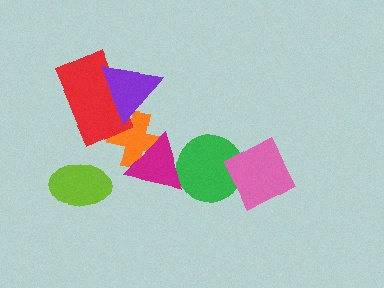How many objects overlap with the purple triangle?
2 objects overlap with the purple triangle.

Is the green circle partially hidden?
Yes, it is partially covered by another shape.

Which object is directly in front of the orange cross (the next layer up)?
The red rectangle is directly in front of the orange cross.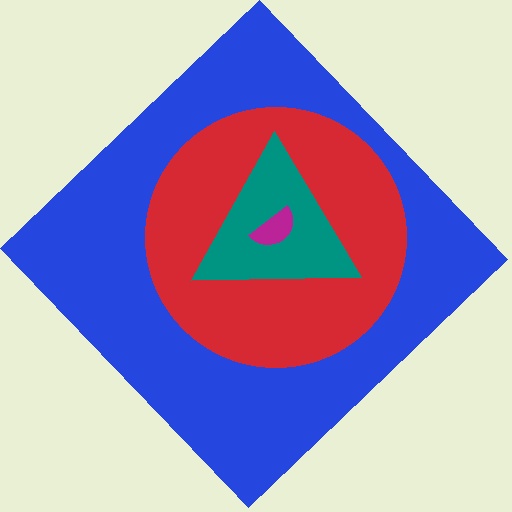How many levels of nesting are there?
4.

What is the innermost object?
The magenta semicircle.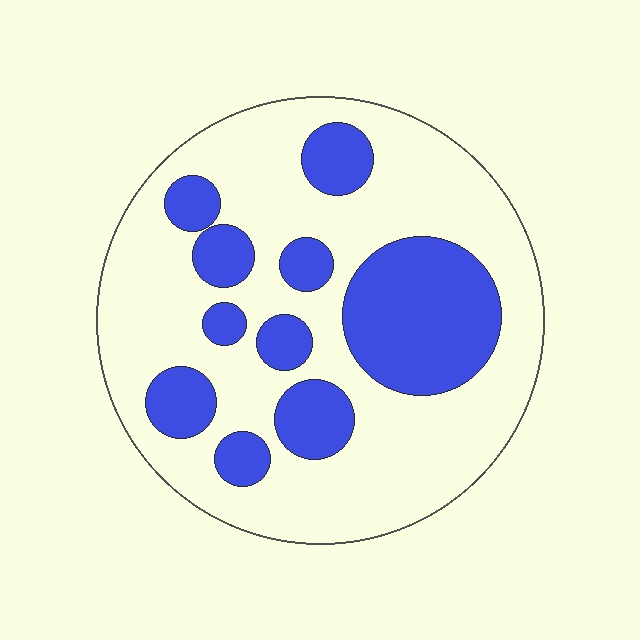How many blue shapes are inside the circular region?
10.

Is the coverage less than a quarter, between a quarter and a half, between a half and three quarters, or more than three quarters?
Between a quarter and a half.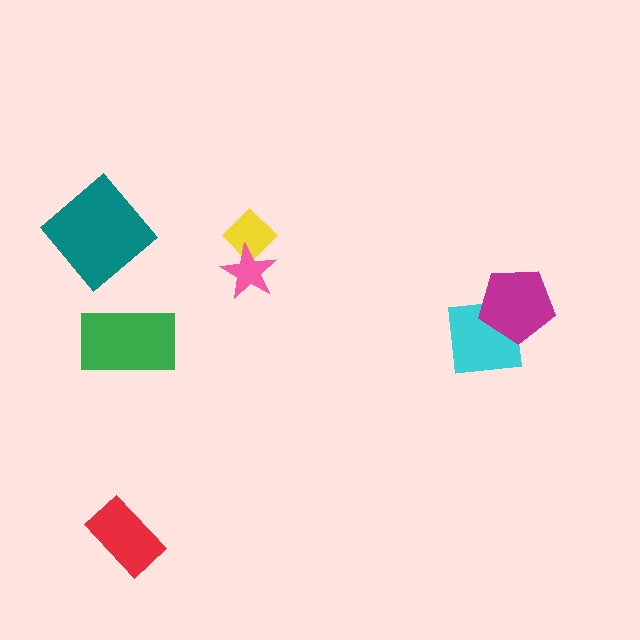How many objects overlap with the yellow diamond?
1 object overlaps with the yellow diamond.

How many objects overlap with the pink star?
1 object overlaps with the pink star.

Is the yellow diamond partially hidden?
Yes, it is partially covered by another shape.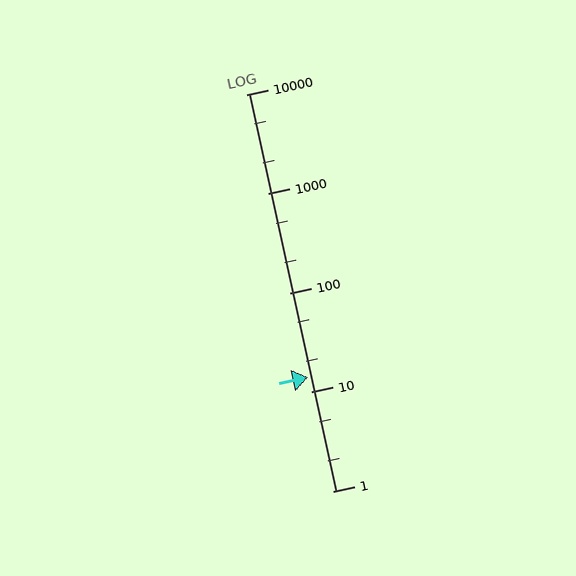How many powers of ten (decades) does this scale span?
The scale spans 4 decades, from 1 to 10000.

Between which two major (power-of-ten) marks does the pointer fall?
The pointer is between 10 and 100.